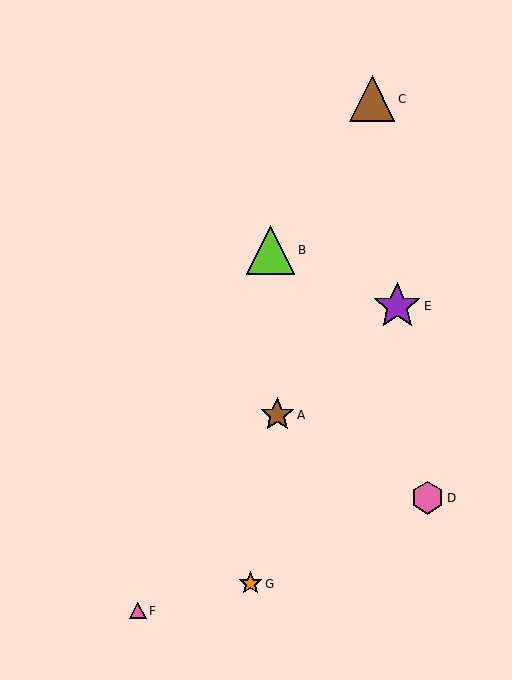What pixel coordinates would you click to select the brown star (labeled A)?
Click at (277, 415) to select the brown star A.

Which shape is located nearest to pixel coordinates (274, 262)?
The lime triangle (labeled B) at (271, 250) is nearest to that location.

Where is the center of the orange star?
The center of the orange star is at (251, 584).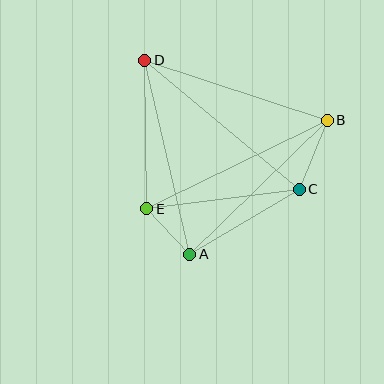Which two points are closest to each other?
Points A and E are closest to each other.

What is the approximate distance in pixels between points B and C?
The distance between B and C is approximately 74 pixels.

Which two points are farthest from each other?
Points B and E are farthest from each other.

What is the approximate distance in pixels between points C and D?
The distance between C and D is approximately 201 pixels.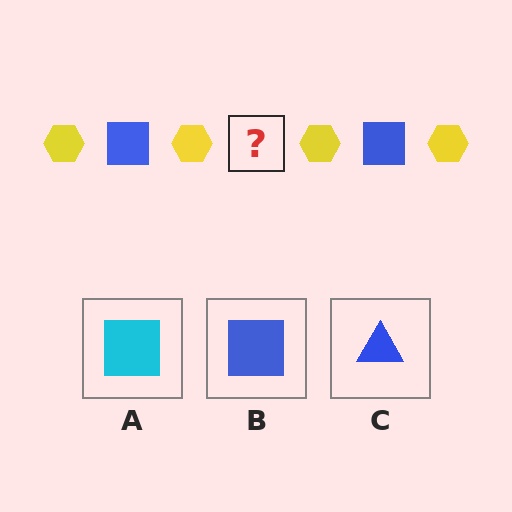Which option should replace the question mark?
Option B.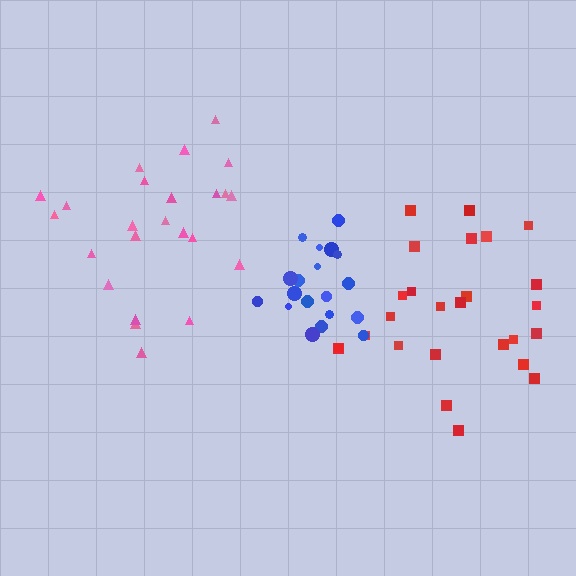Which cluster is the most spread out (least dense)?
Pink.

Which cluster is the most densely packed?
Blue.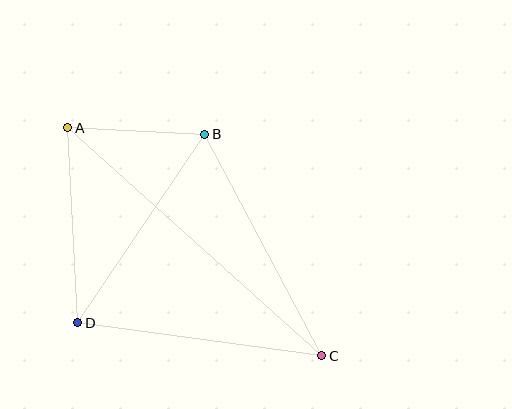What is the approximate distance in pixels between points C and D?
The distance between C and D is approximately 246 pixels.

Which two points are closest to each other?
Points A and B are closest to each other.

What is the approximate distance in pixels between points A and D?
The distance between A and D is approximately 195 pixels.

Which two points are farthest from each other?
Points A and C are farthest from each other.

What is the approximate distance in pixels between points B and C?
The distance between B and C is approximately 251 pixels.